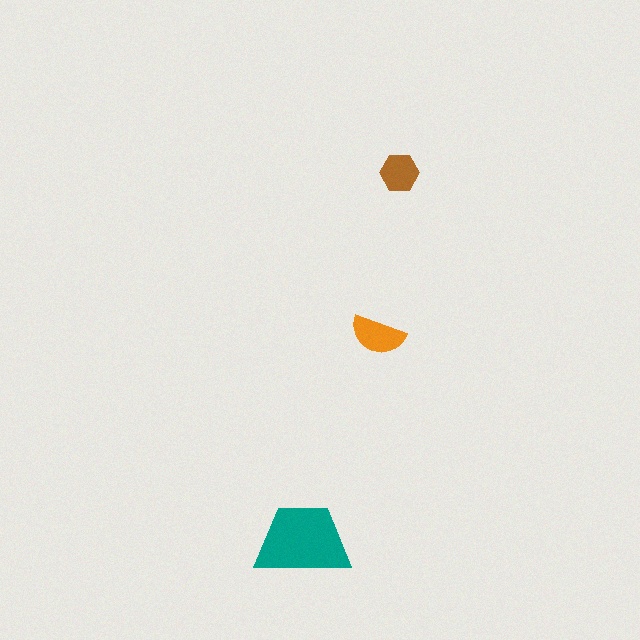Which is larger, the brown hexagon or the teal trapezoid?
The teal trapezoid.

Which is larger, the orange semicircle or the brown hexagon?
The orange semicircle.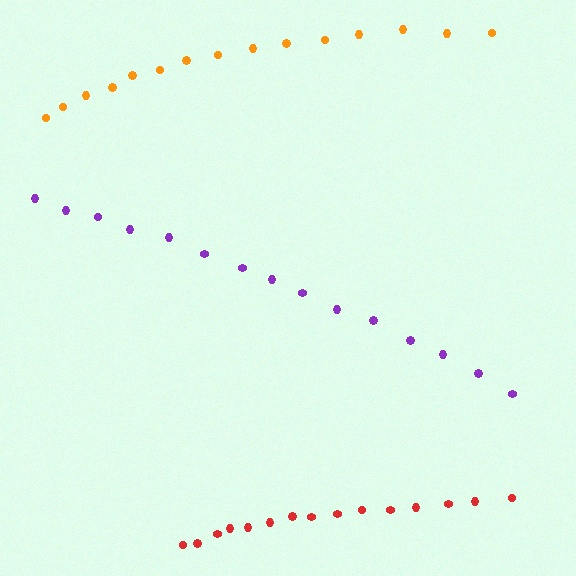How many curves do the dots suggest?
There are 3 distinct paths.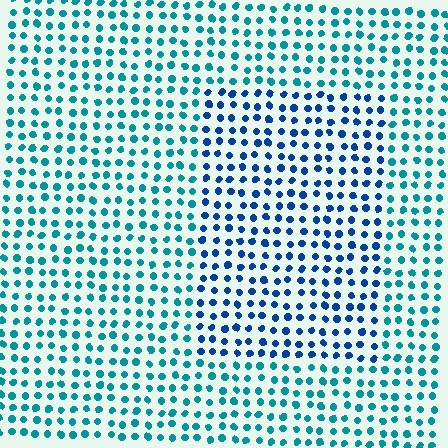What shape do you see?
I see a rectangle.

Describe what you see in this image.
The image is filled with small teal elements in a uniform arrangement. A rectangle-shaped region is visible where the elements are tinted to a slightly different hue, forming a subtle color boundary.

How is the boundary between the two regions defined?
The boundary is defined purely by a slight shift in hue (about 36 degrees). Spacing, size, and orientation are identical on both sides.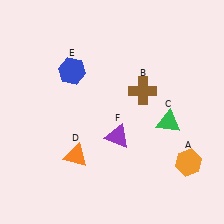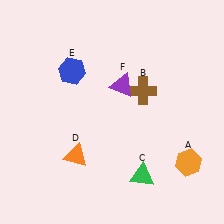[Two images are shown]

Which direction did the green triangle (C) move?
The green triangle (C) moved down.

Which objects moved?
The objects that moved are: the green triangle (C), the purple triangle (F).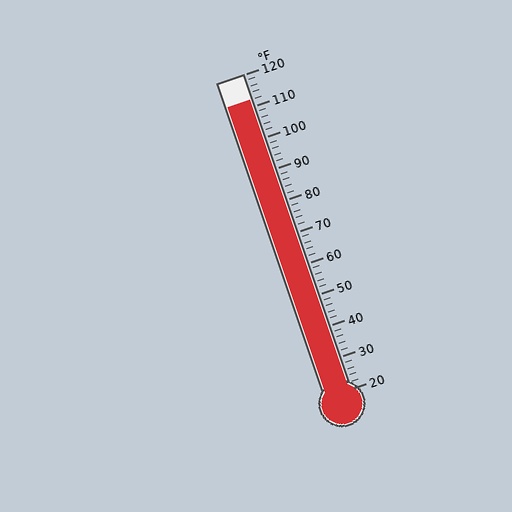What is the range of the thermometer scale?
The thermometer scale ranges from 20°F to 120°F.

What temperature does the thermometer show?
The thermometer shows approximately 112°F.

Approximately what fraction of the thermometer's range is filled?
The thermometer is filled to approximately 90% of its range.